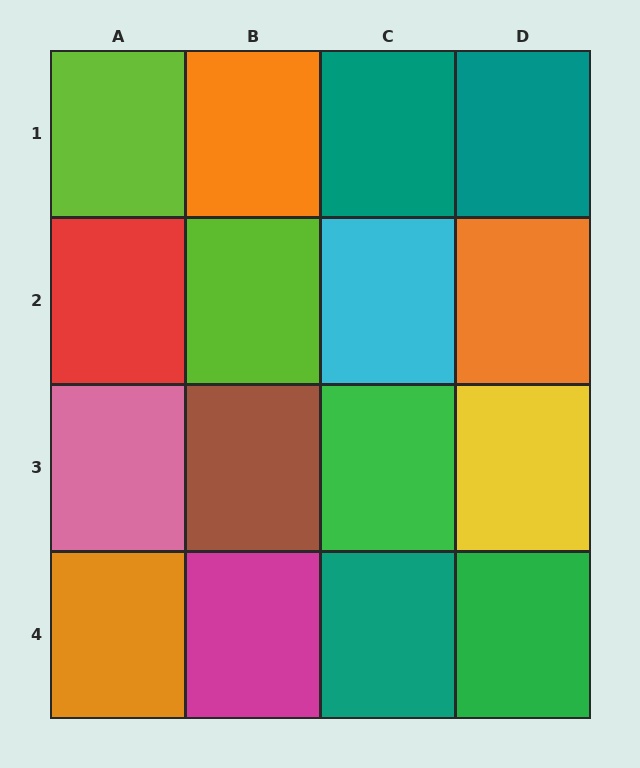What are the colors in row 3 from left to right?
Pink, brown, green, yellow.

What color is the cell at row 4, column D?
Green.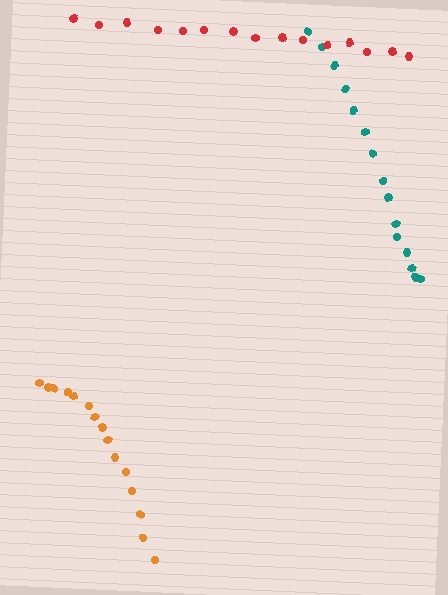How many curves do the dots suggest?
There are 3 distinct paths.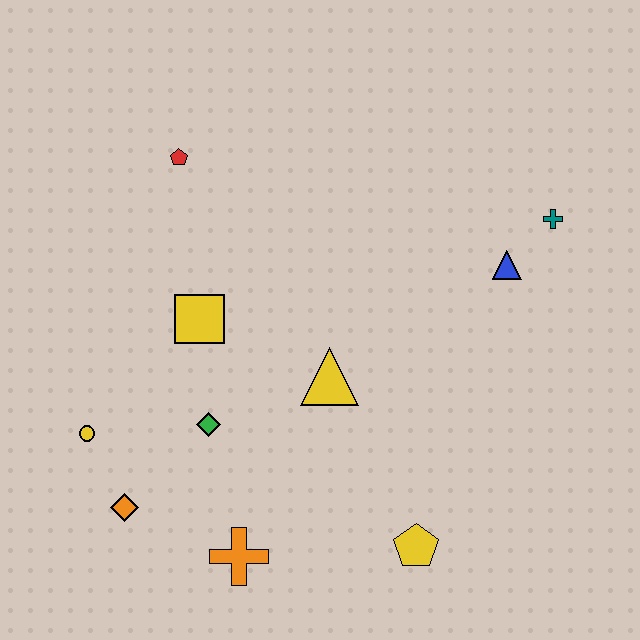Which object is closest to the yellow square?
The green diamond is closest to the yellow square.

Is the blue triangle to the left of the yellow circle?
No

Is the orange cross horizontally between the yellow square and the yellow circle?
No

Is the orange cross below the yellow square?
Yes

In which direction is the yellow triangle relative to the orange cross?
The yellow triangle is above the orange cross.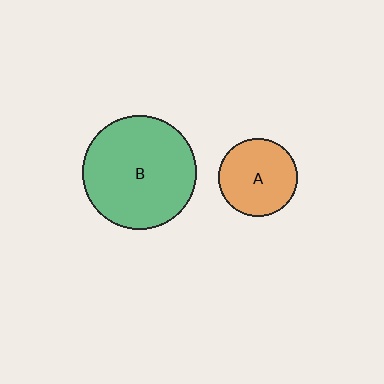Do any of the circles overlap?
No, none of the circles overlap.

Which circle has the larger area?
Circle B (green).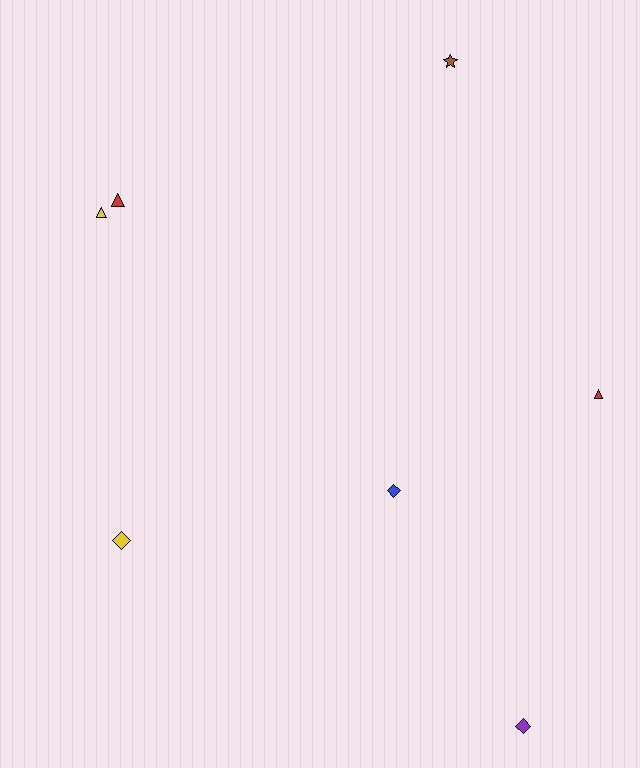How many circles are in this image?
There are no circles.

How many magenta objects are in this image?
There are no magenta objects.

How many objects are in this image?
There are 7 objects.